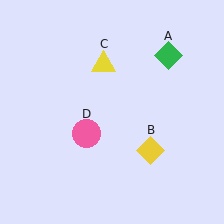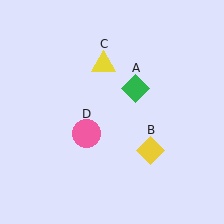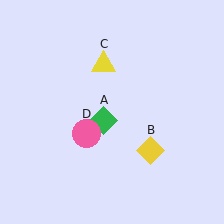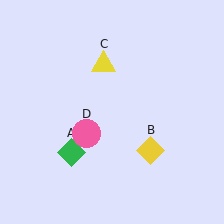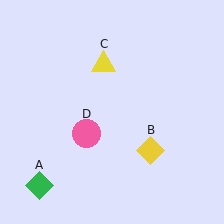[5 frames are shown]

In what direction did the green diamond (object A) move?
The green diamond (object A) moved down and to the left.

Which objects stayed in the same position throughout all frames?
Yellow diamond (object B) and yellow triangle (object C) and pink circle (object D) remained stationary.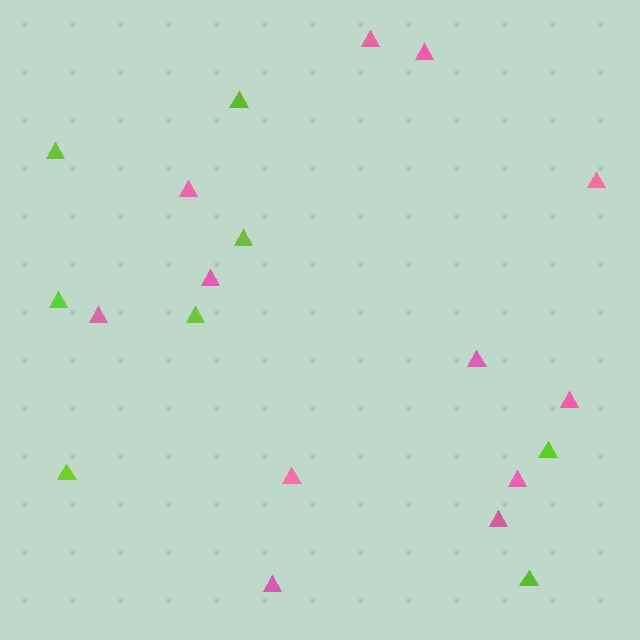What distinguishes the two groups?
There are 2 groups: one group of pink triangles (12) and one group of lime triangles (8).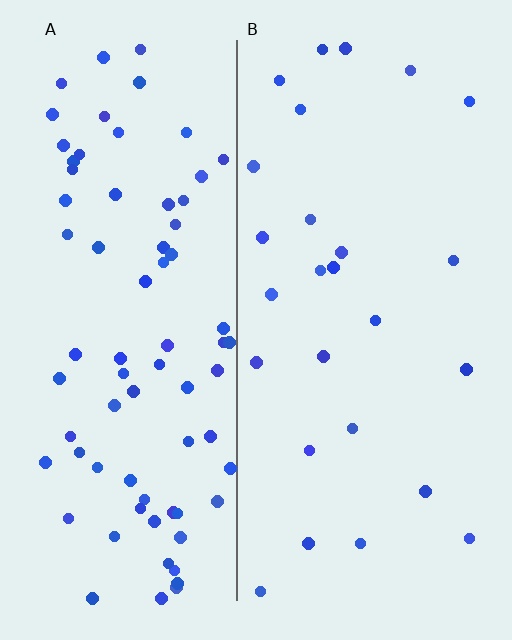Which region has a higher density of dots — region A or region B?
A (the left).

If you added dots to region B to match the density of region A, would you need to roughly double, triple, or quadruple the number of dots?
Approximately triple.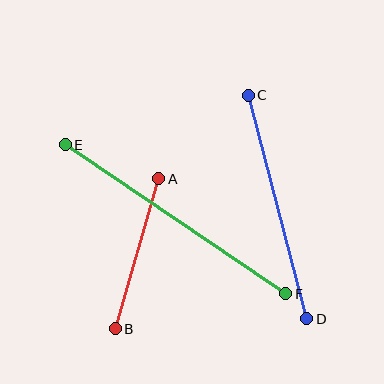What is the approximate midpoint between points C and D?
The midpoint is at approximately (278, 207) pixels.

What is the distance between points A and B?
The distance is approximately 156 pixels.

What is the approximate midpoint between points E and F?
The midpoint is at approximately (176, 219) pixels.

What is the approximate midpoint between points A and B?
The midpoint is at approximately (137, 254) pixels.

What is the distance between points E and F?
The distance is approximately 266 pixels.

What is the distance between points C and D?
The distance is approximately 231 pixels.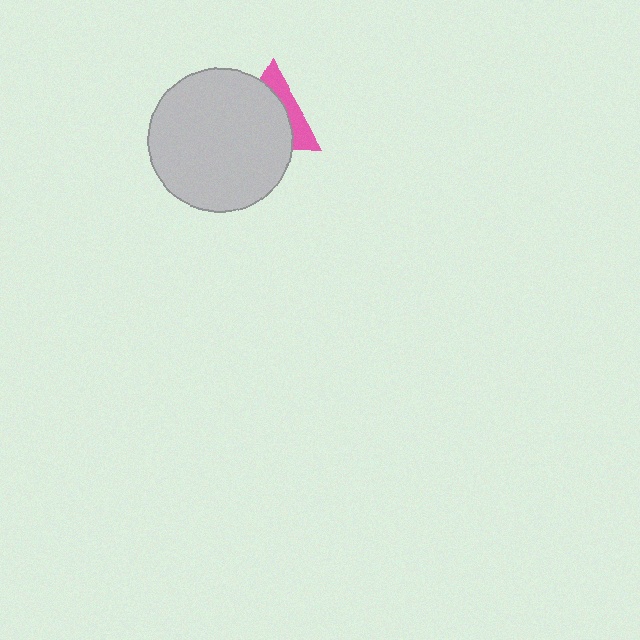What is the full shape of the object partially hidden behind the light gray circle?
The partially hidden object is a pink triangle.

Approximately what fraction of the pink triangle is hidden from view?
Roughly 67% of the pink triangle is hidden behind the light gray circle.